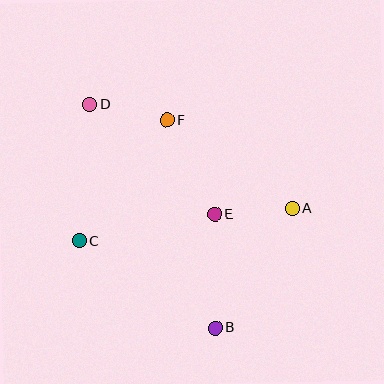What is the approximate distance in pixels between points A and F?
The distance between A and F is approximately 154 pixels.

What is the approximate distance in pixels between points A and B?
The distance between A and B is approximately 143 pixels.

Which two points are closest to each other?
Points A and E are closest to each other.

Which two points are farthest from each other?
Points B and D are farthest from each other.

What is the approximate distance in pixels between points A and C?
The distance between A and C is approximately 216 pixels.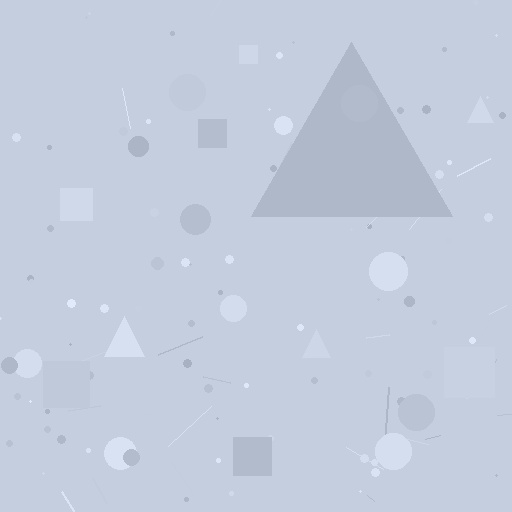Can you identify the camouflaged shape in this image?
The camouflaged shape is a triangle.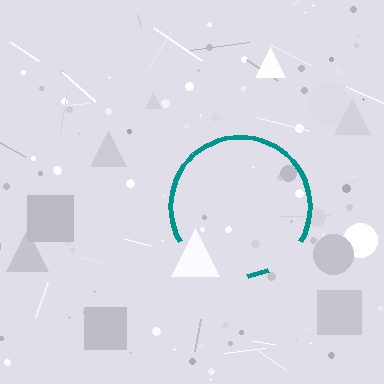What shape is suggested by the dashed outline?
The dashed outline suggests a circle.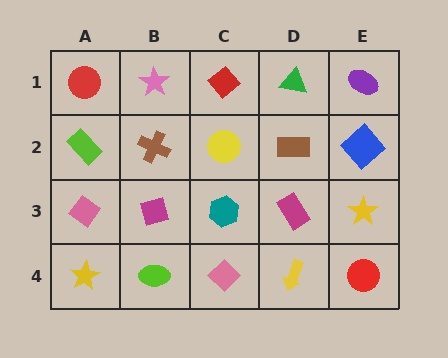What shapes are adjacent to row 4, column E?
A yellow star (row 3, column E), a yellow arrow (row 4, column D).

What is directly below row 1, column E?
A blue diamond.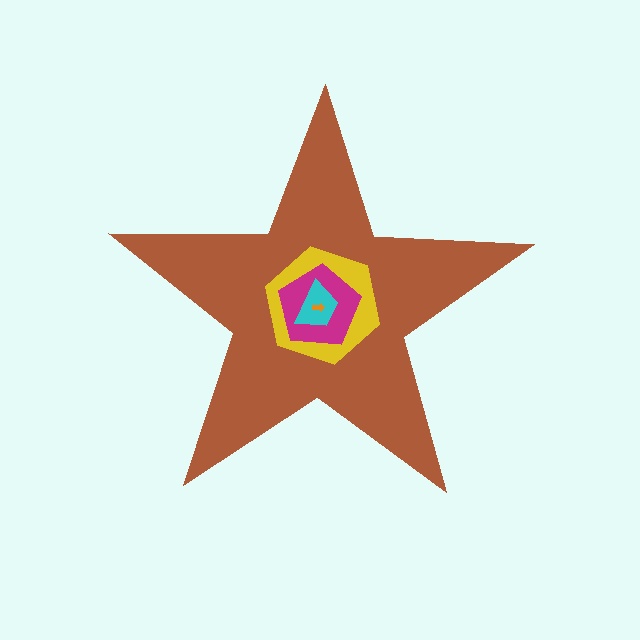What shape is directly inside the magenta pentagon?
The cyan trapezoid.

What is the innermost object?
The orange arrow.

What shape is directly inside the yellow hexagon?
The magenta pentagon.